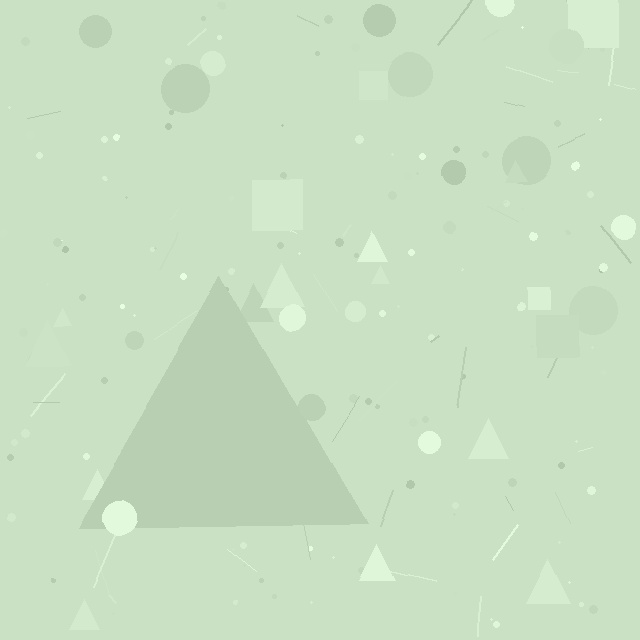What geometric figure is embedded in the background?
A triangle is embedded in the background.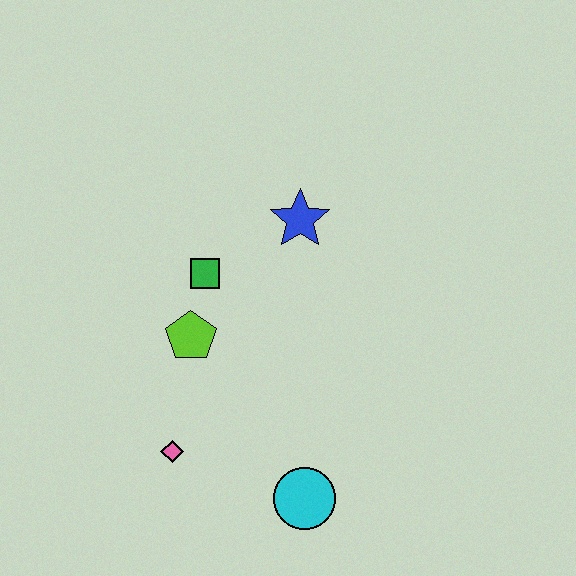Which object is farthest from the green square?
The cyan circle is farthest from the green square.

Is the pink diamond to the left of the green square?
Yes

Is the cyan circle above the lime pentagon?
No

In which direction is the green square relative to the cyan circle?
The green square is above the cyan circle.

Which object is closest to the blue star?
The green square is closest to the blue star.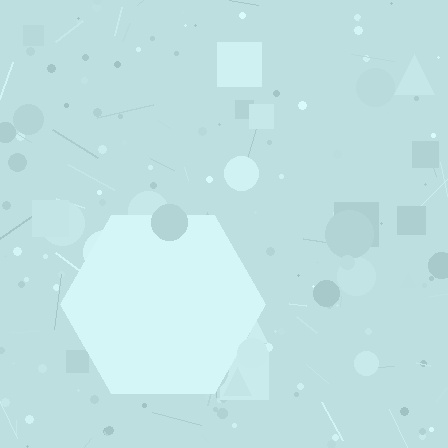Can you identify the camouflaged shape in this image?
The camouflaged shape is a hexagon.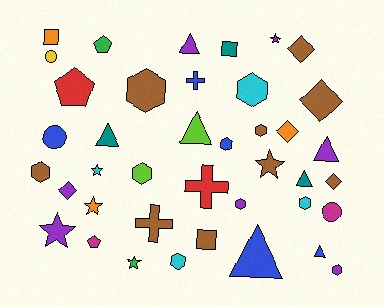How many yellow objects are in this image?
There is 1 yellow object.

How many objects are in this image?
There are 40 objects.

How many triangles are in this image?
There are 7 triangles.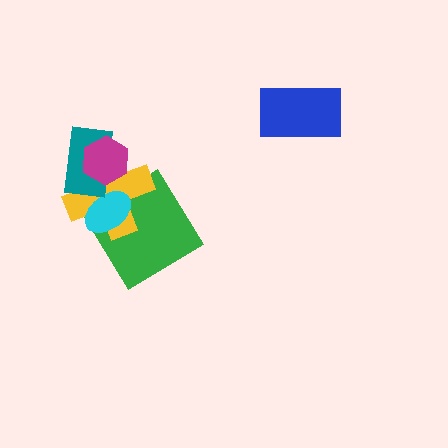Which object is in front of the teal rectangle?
The magenta hexagon is in front of the teal rectangle.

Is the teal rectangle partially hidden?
Yes, it is partially covered by another shape.